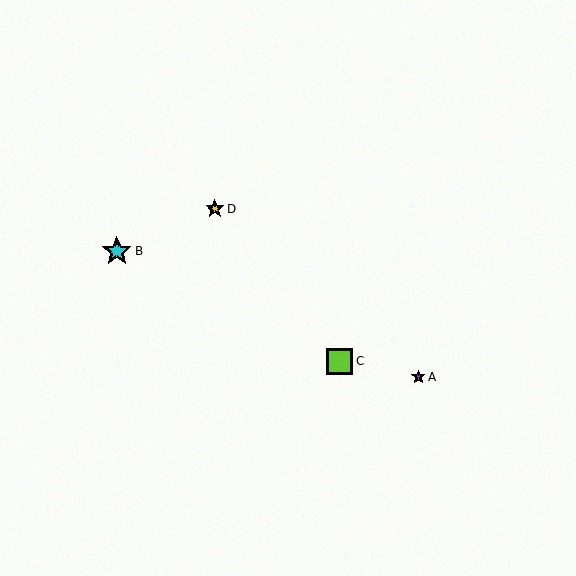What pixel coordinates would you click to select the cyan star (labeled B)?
Click at (117, 251) to select the cyan star B.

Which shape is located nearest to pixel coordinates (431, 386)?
The purple star (labeled A) at (418, 377) is nearest to that location.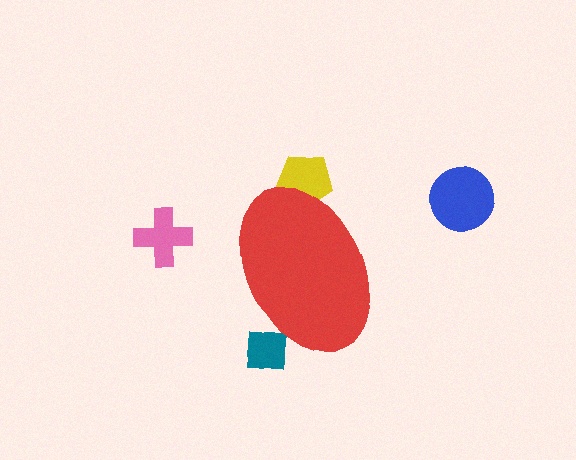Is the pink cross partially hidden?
No, the pink cross is fully visible.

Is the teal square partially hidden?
Yes, the teal square is partially hidden behind the red ellipse.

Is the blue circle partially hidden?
No, the blue circle is fully visible.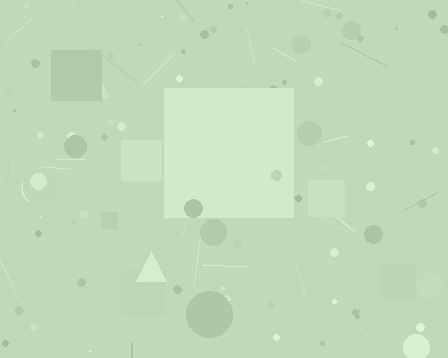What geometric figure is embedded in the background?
A square is embedded in the background.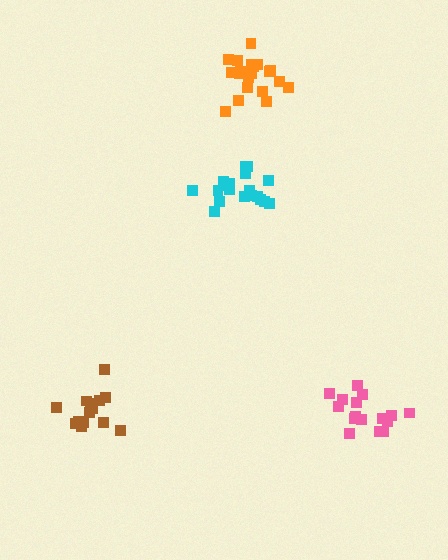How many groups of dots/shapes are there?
There are 4 groups.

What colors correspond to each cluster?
The clusters are colored: pink, orange, cyan, brown.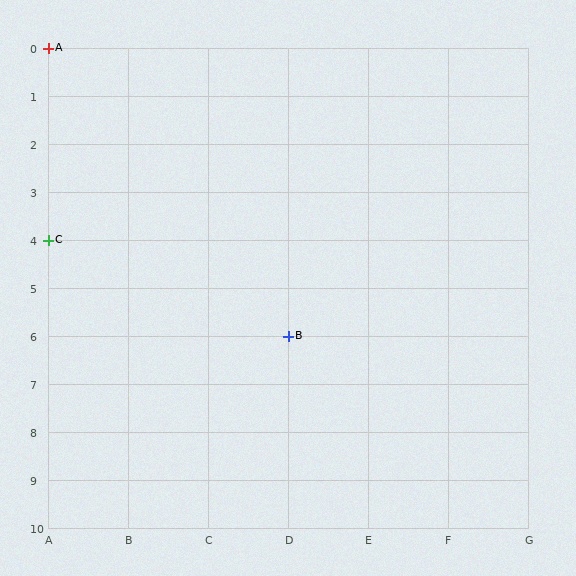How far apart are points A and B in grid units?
Points A and B are 3 columns and 6 rows apart (about 6.7 grid units diagonally).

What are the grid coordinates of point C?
Point C is at grid coordinates (A, 4).